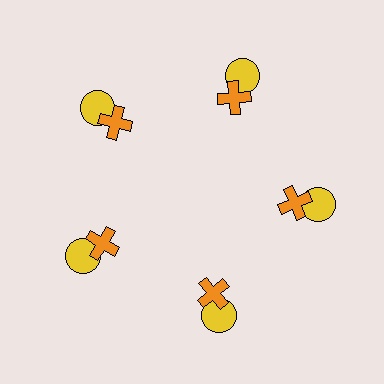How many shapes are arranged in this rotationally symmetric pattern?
There are 10 shapes, arranged in 5 groups of 2.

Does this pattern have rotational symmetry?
Yes, this pattern has 5-fold rotational symmetry. It looks the same after rotating 72 degrees around the center.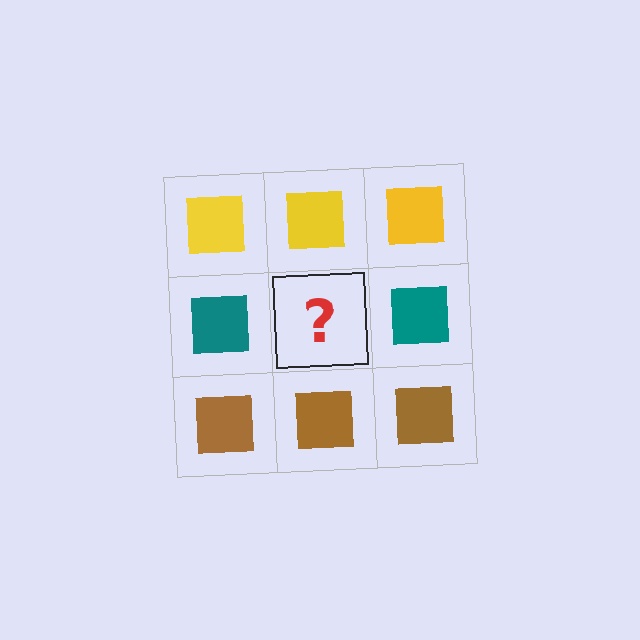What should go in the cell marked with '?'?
The missing cell should contain a teal square.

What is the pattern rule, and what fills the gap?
The rule is that each row has a consistent color. The gap should be filled with a teal square.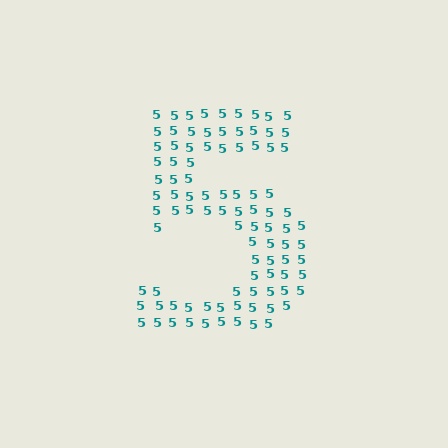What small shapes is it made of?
It is made of small digit 5's.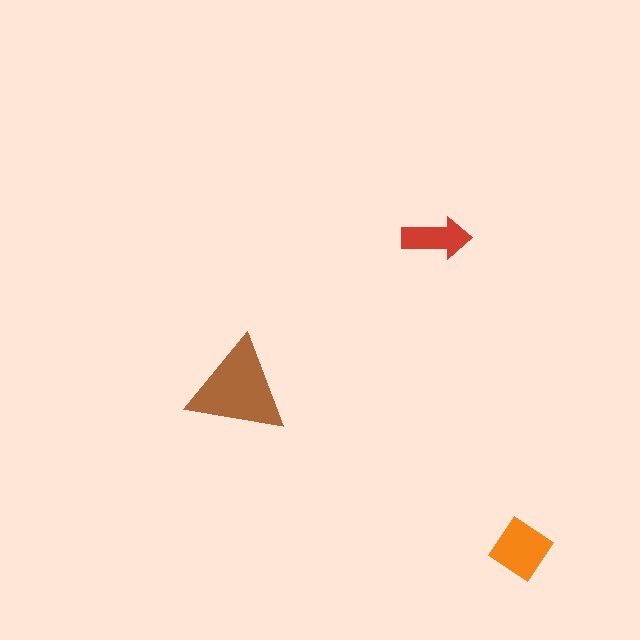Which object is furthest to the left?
The brown triangle is leftmost.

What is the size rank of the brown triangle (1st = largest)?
1st.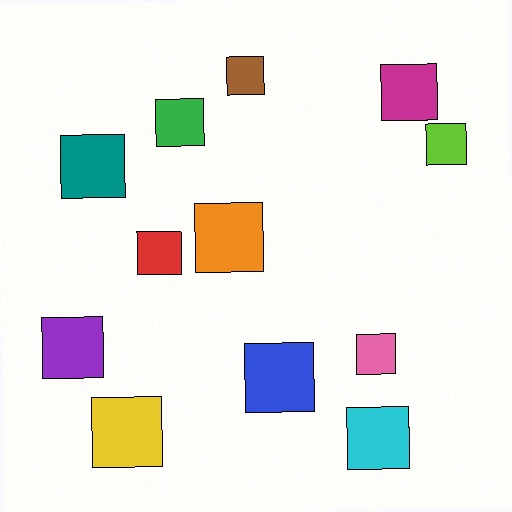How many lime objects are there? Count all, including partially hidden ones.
There is 1 lime object.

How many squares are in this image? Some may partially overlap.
There are 12 squares.